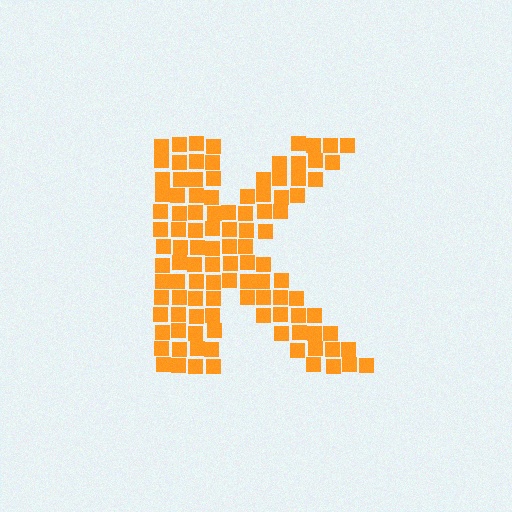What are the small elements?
The small elements are squares.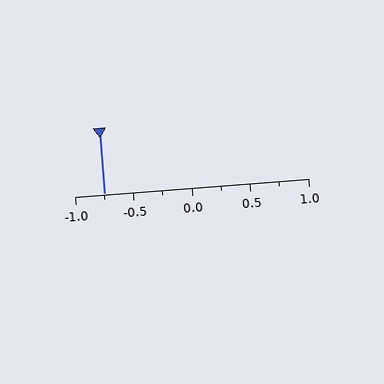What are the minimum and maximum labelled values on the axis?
The axis runs from -1.0 to 1.0.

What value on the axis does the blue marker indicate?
The marker indicates approximately -0.75.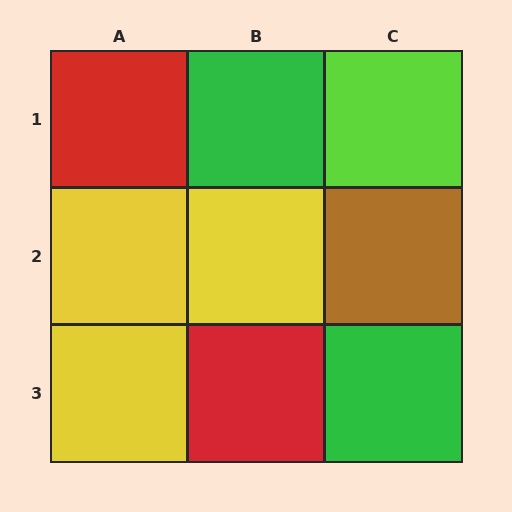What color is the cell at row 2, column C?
Brown.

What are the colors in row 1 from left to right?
Red, green, lime.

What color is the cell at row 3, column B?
Red.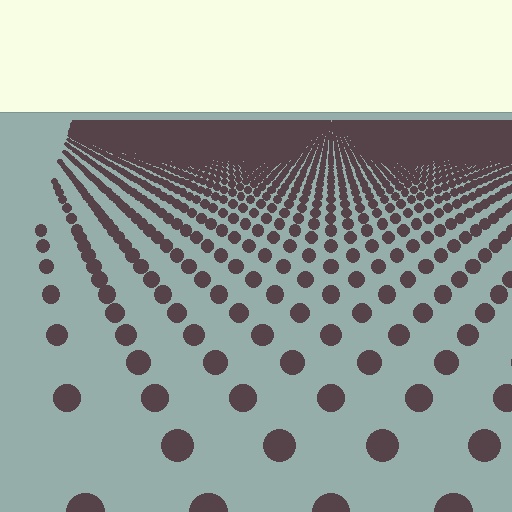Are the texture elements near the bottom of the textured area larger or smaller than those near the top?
Larger. Near the bottom, elements are closer to the viewer and appear at a bigger on-screen size.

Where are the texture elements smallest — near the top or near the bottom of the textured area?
Near the top.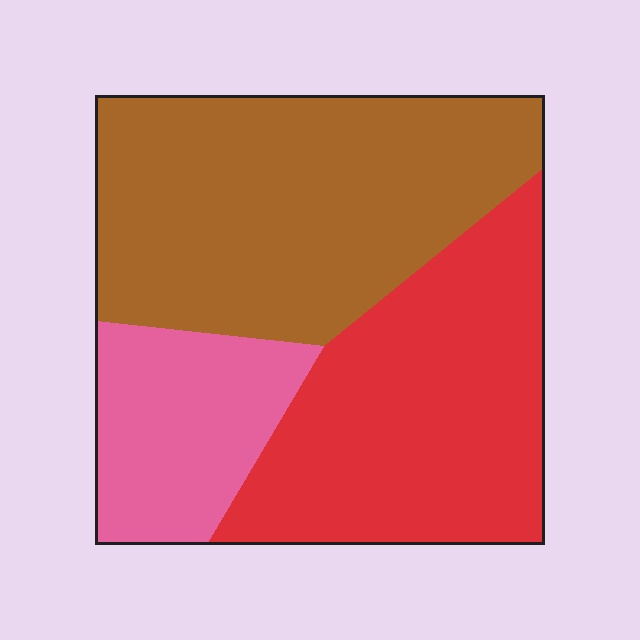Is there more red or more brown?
Brown.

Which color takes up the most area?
Brown, at roughly 45%.